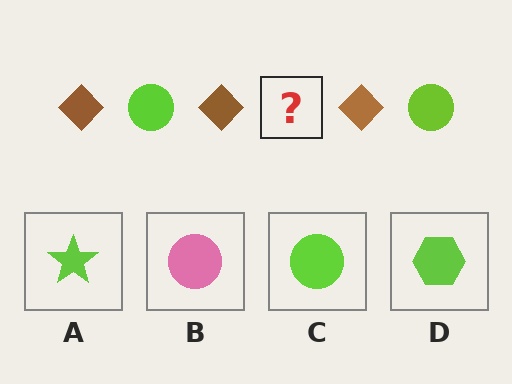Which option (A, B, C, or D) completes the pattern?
C.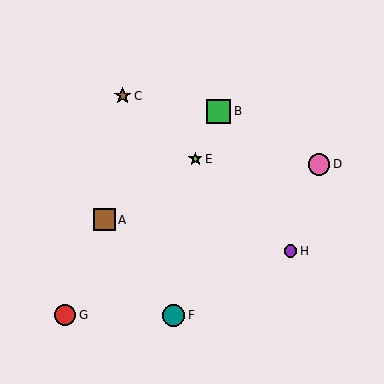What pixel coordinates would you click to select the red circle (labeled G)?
Click at (65, 315) to select the red circle G.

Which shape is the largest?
The green square (labeled B) is the largest.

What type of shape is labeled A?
Shape A is a brown square.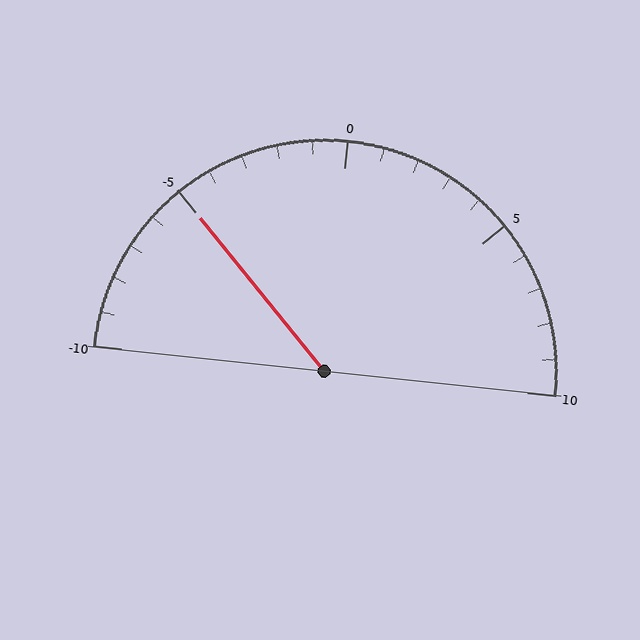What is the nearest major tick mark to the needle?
The nearest major tick mark is -5.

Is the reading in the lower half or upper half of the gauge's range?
The reading is in the lower half of the range (-10 to 10).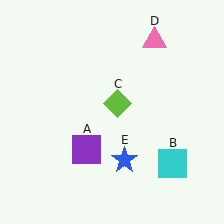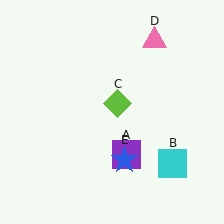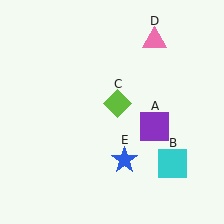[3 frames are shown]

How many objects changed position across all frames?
1 object changed position: purple square (object A).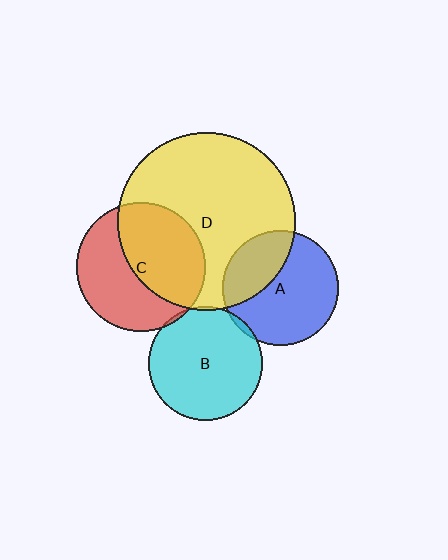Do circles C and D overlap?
Yes.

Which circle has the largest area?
Circle D (yellow).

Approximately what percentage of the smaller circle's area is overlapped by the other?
Approximately 50%.